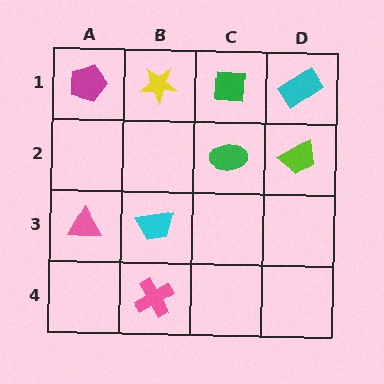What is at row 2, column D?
A lime trapezoid.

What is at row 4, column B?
A pink cross.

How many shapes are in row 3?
2 shapes.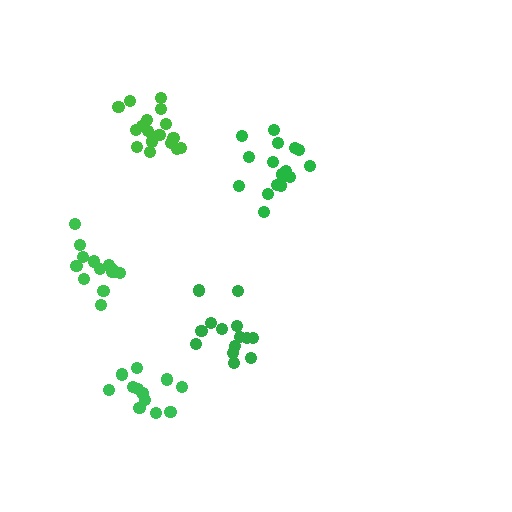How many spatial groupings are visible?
There are 5 spatial groupings.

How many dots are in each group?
Group 1: 12 dots, Group 2: 18 dots, Group 3: 14 dots, Group 4: 14 dots, Group 5: 17 dots (75 total).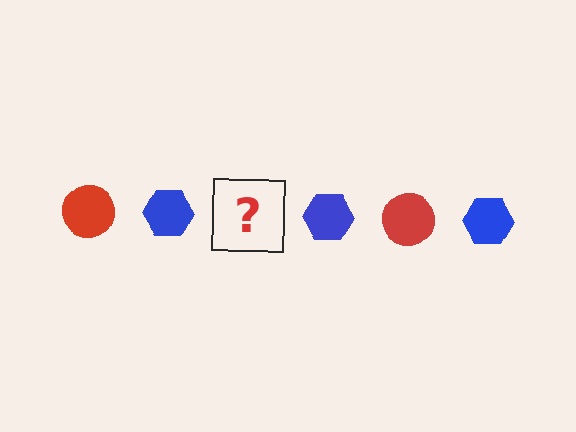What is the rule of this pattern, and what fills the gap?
The rule is that the pattern alternates between red circle and blue hexagon. The gap should be filled with a red circle.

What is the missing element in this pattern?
The missing element is a red circle.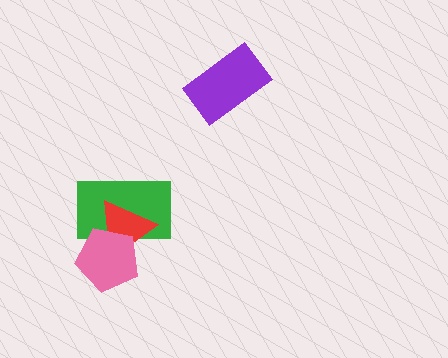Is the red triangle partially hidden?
Yes, it is partially covered by another shape.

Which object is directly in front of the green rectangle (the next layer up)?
The red triangle is directly in front of the green rectangle.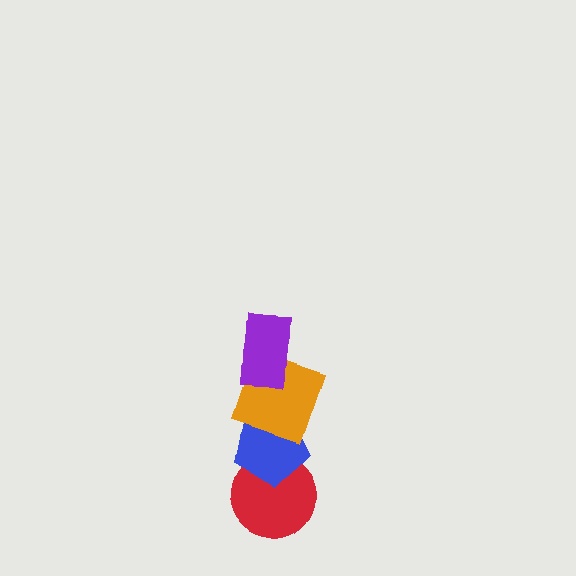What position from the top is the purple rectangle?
The purple rectangle is 1st from the top.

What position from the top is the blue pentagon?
The blue pentagon is 3rd from the top.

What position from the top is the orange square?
The orange square is 2nd from the top.